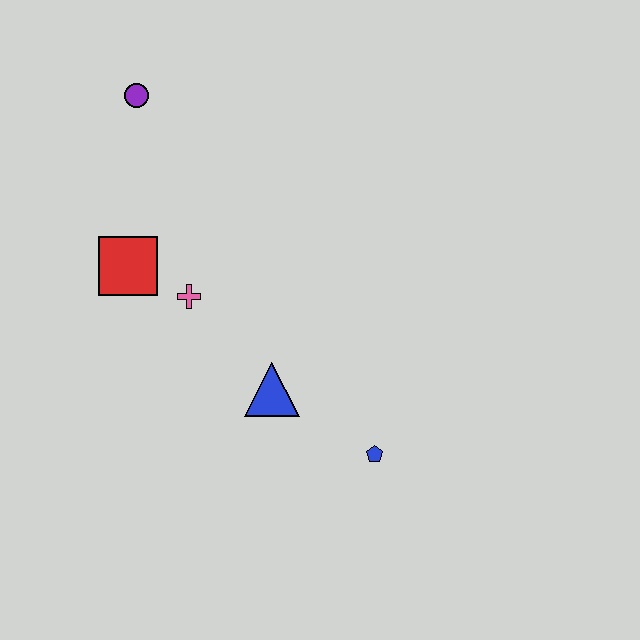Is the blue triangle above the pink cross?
No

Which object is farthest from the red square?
The blue pentagon is farthest from the red square.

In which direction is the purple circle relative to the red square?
The purple circle is above the red square.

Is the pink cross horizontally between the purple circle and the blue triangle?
Yes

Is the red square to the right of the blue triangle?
No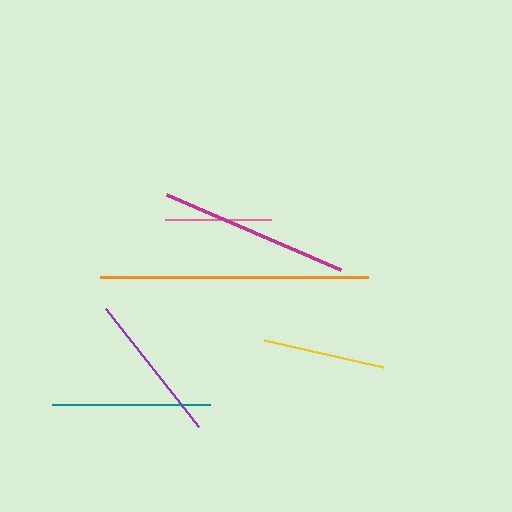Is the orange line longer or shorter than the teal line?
The orange line is longer than the teal line.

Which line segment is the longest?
The orange line is the longest at approximately 268 pixels.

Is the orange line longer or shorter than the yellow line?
The orange line is longer than the yellow line.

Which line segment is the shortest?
The pink line is the shortest at approximately 106 pixels.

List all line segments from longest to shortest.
From longest to shortest: orange, magenta, teal, purple, yellow, pink.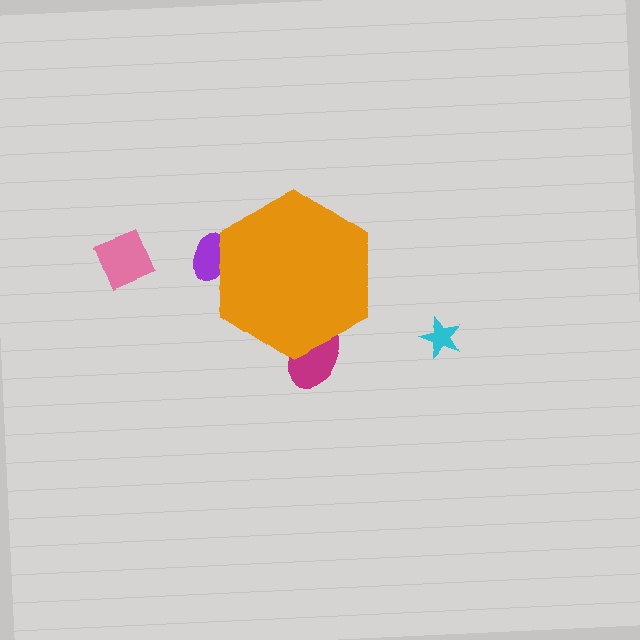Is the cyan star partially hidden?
No, the cyan star is fully visible.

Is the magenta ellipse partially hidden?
Yes, the magenta ellipse is partially hidden behind the orange hexagon.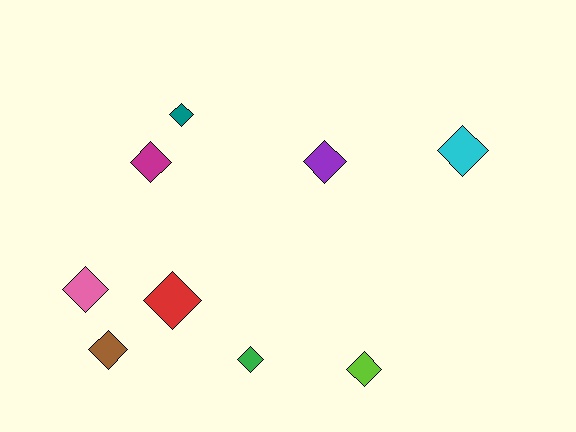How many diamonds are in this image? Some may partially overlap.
There are 9 diamonds.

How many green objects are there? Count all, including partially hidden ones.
There is 1 green object.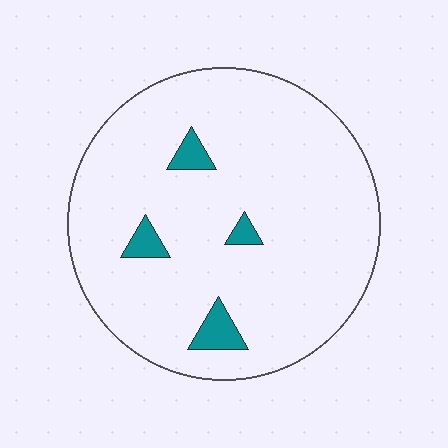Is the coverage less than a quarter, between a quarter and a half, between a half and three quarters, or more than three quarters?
Less than a quarter.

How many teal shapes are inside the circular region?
4.